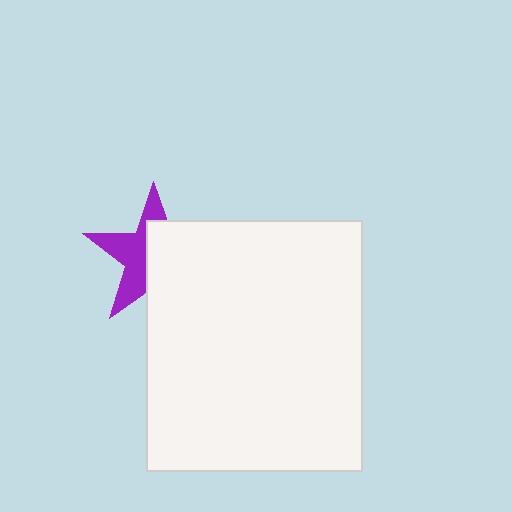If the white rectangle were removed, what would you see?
You would see the complete purple star.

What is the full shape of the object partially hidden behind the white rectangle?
The partially hidden object is a purple star.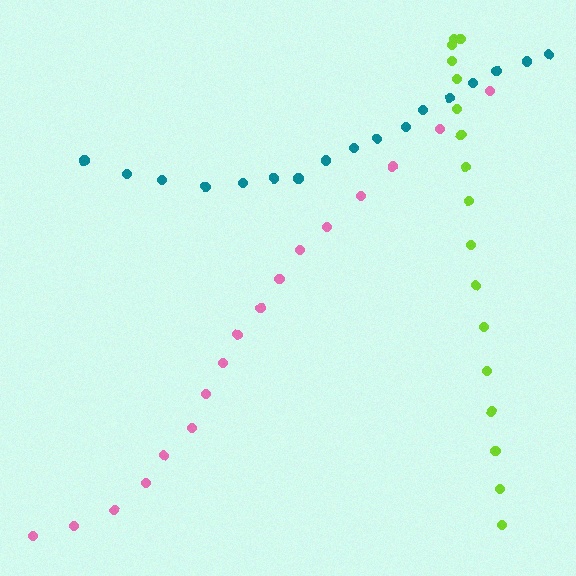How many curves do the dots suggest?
There are 3 distinct paths.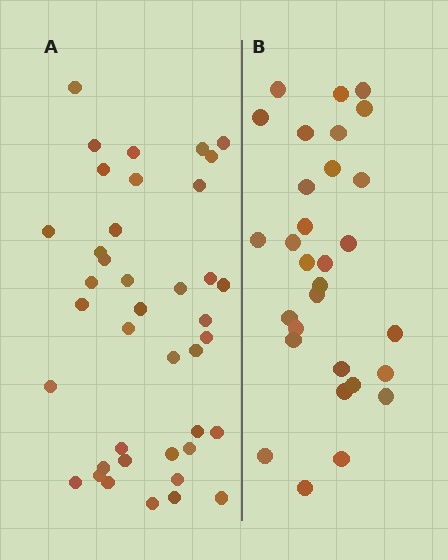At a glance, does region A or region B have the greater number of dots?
Region A (the left region) has more dots.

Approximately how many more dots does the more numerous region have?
Region A has roughly 10 or so more dots than region B.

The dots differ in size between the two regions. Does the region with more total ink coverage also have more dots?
No. Region B has more total ink coverage because its dots are larger, but region A actually contains more individual dots. Total area can be misleading — the number of items is what matters here.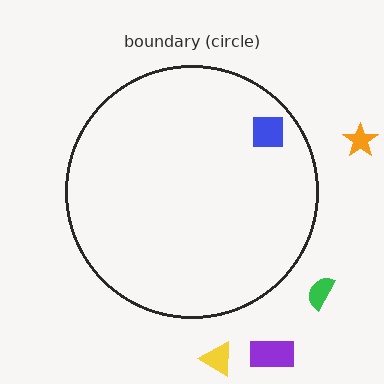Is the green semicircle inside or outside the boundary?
Outside.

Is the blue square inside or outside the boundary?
Inside.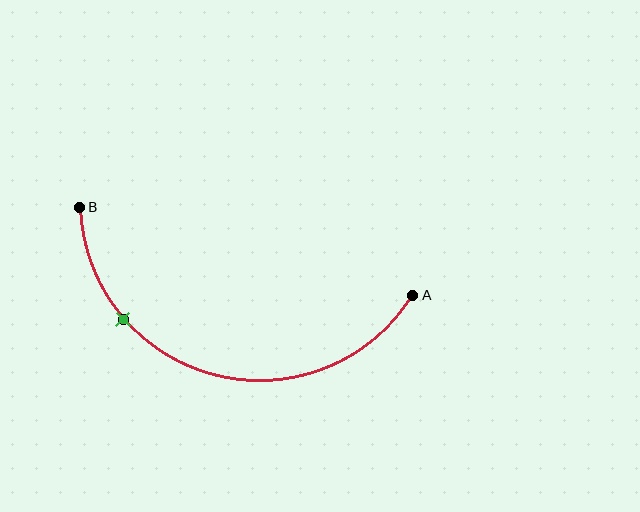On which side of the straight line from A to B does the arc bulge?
The arc bulges below the straight line connecting A and B.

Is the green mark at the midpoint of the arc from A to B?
No. The green mark lies on the arc but is closer to endpoint B. The arc midpoint would be at the point on the curve equidistant along the arc from both A and B.